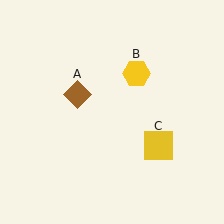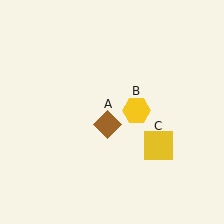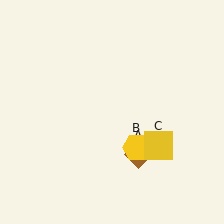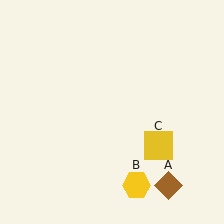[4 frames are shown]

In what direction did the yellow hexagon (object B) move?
The yellow hexagon (object B) moved down.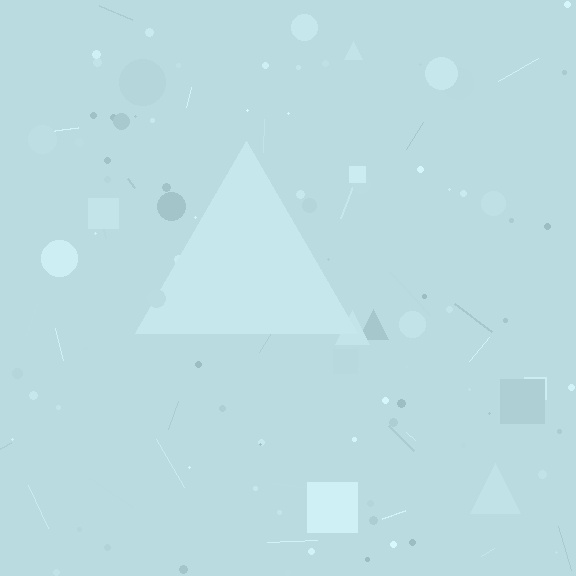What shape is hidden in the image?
A triangle is hidden in the image.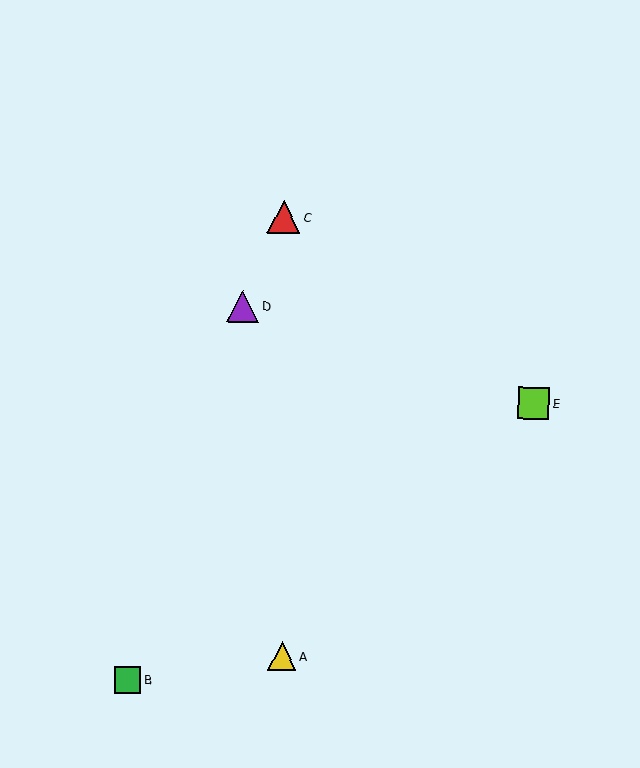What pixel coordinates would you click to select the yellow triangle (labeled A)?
Click at (282, 656) to select the yellow triangle A.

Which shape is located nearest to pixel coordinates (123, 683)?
The green square (labeled B) at (128, 680) is nearest to that location.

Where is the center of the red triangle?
The center of the red triangle is at (284, 217).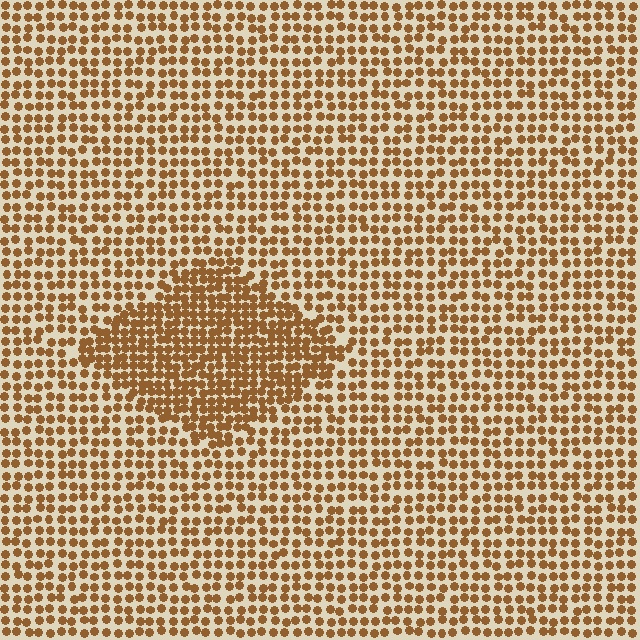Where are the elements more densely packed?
The elements are more densely packed inside the diamond boundary.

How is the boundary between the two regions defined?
The boundary is defined by a change in element density (approximately 1.7x ratio). All elements are the same color, size, and shape.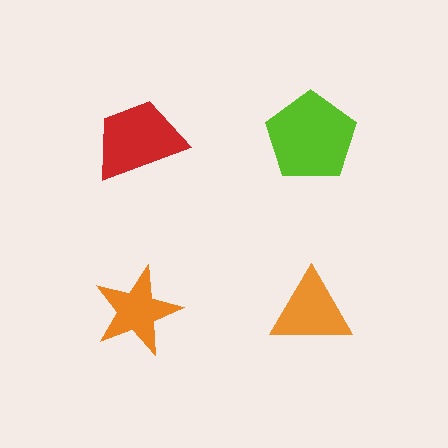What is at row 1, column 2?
A lime pentagon.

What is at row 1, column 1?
A red trapezoid.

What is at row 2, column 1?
An orange star.